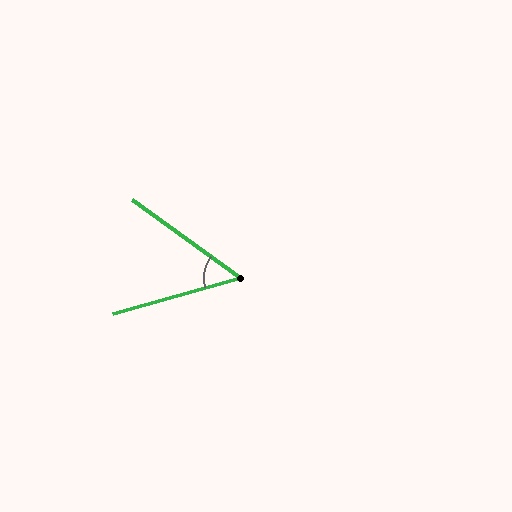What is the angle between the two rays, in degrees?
Approximately 52 degrees.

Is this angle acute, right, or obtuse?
It is acute.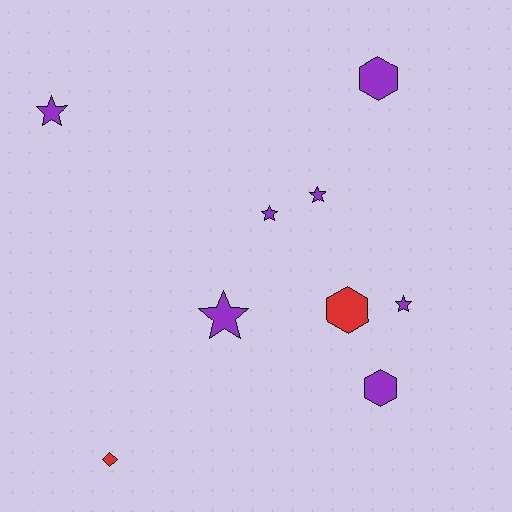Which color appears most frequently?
Purple, with 7 objects.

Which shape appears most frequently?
Star, with 5 objects.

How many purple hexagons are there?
There are 2 purple hexagons.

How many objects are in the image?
There are 9 objects.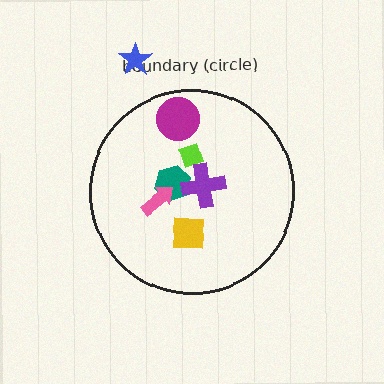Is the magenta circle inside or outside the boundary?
Inside.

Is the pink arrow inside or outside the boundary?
Inside.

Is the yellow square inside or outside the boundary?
Inside.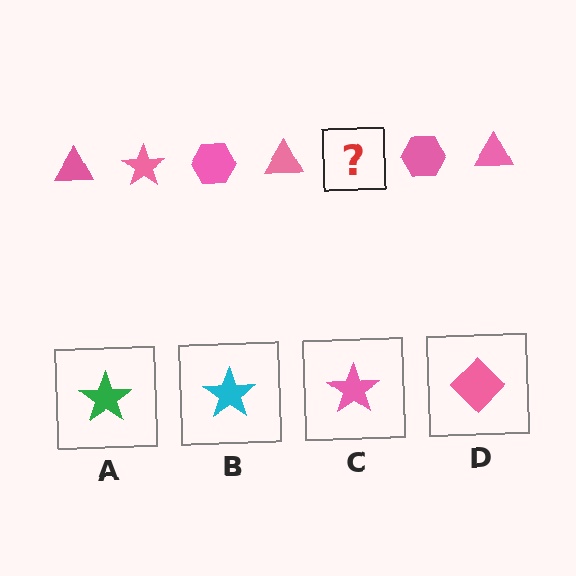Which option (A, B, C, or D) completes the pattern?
C.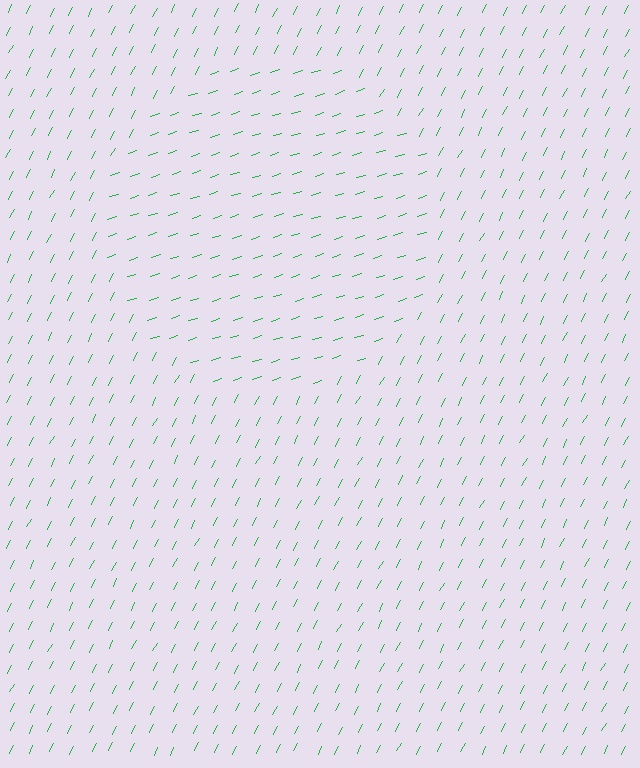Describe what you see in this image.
The image is filled with small green line segments. A circle region in the image has lines oriented differently from the surrounding lines, creating a visible texture boundary.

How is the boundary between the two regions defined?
The boundary is defined purely by a change in line orientation (approximately 45 degrees difference). All lines are the same color and thickness.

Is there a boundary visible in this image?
Yes, there is a texture boundary formed by a change in line orientation.